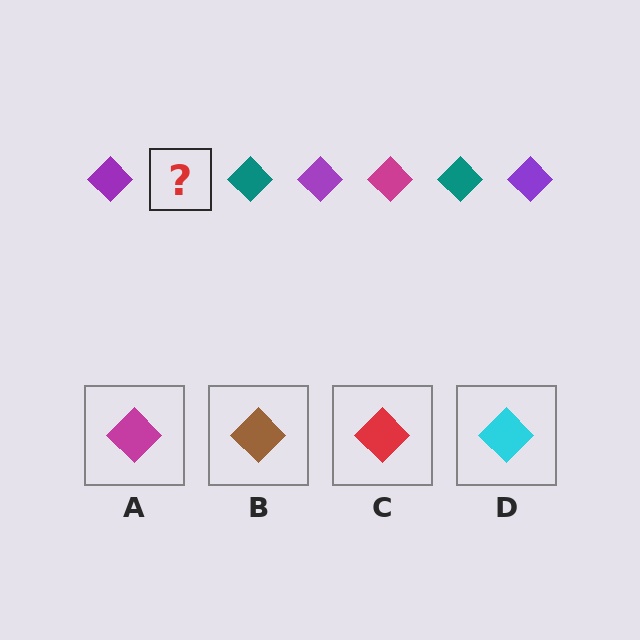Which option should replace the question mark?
Option A.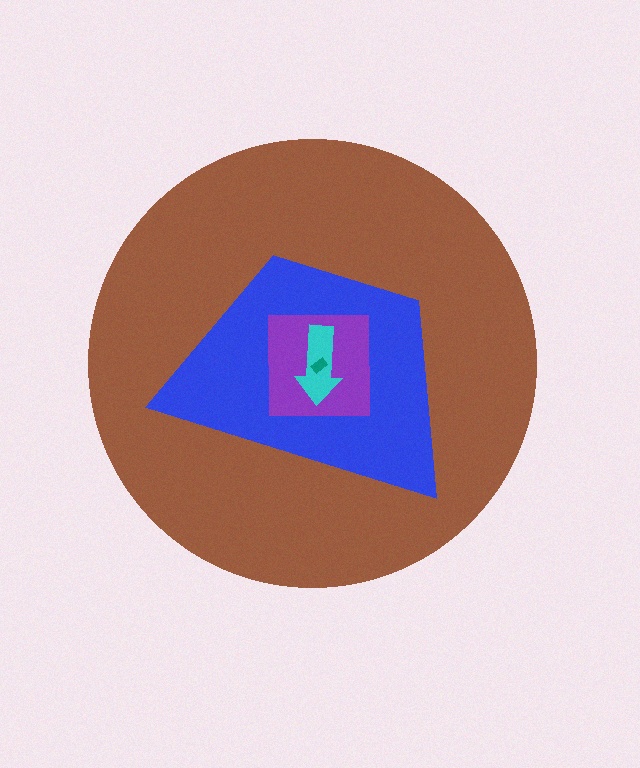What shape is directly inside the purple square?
The cyan arrow.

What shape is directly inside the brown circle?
The blue trapezoid.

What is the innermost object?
The teal rectangle.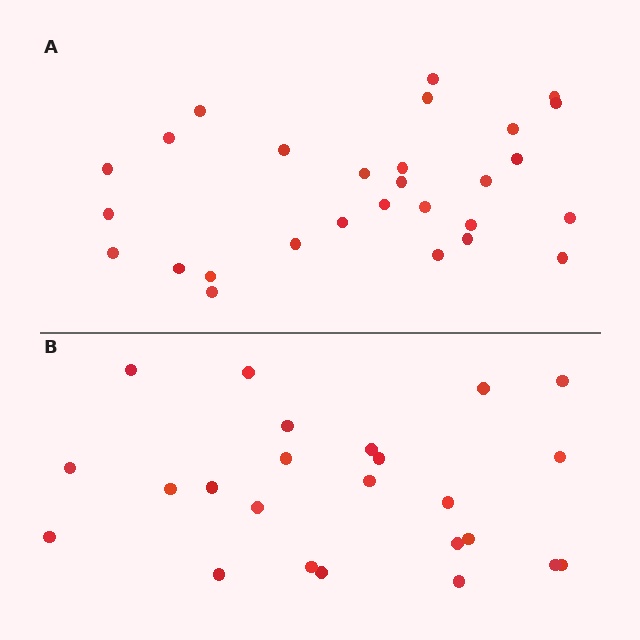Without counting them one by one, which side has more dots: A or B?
Region A (the top region) has more dots.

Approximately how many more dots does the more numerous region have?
Region A has about 4 more dots than region B.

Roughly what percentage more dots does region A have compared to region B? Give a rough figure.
About 15% more.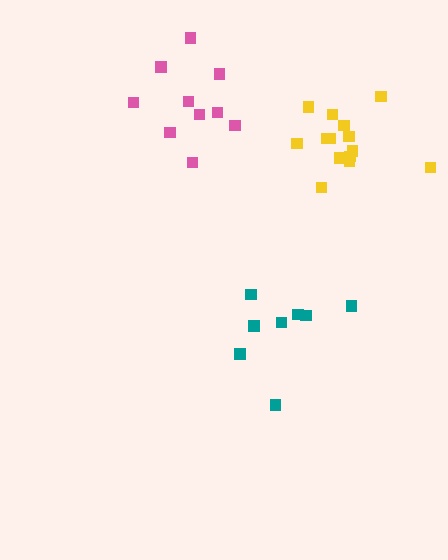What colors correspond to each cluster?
The clusters are colored: yellow, teal, pink.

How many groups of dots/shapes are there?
There are 3 groups.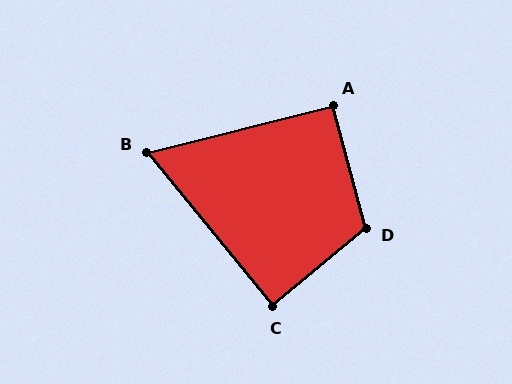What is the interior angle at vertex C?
Approximately 89 degrees (approximately right).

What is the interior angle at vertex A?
Approximately 91 degrees (approximately right).